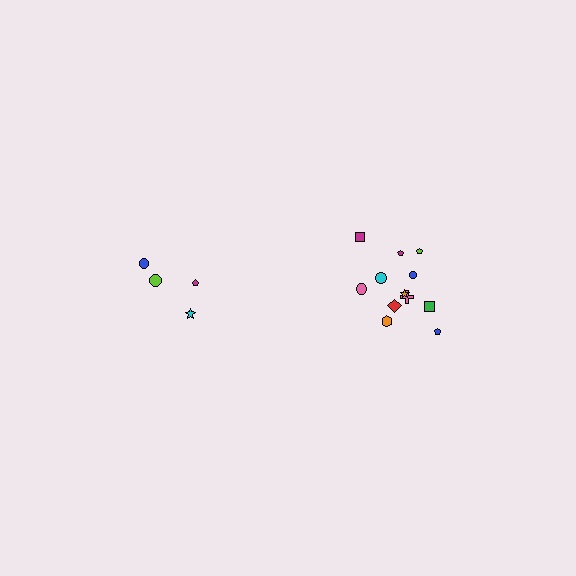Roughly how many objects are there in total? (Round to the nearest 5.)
Roughly 15 objects in total.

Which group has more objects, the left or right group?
The right group.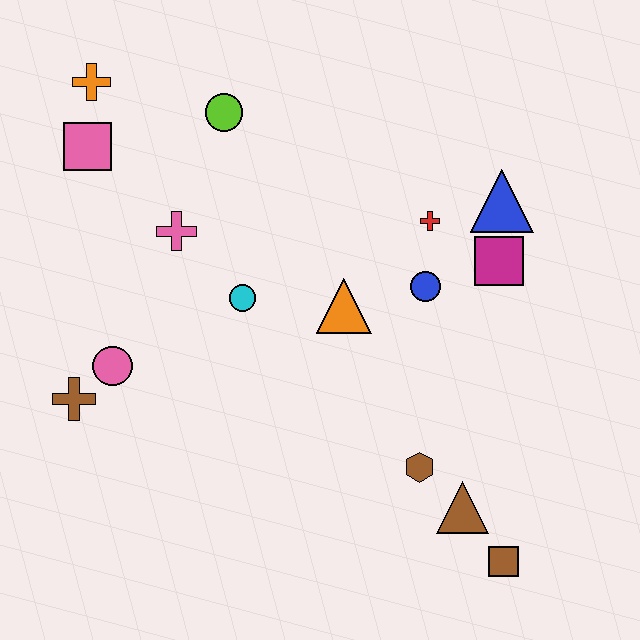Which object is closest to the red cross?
The blue circle is closest to the red cross.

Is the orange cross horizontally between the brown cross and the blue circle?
Yes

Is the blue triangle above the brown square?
Yes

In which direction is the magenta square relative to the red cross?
The magenta square is to the right of the red cross.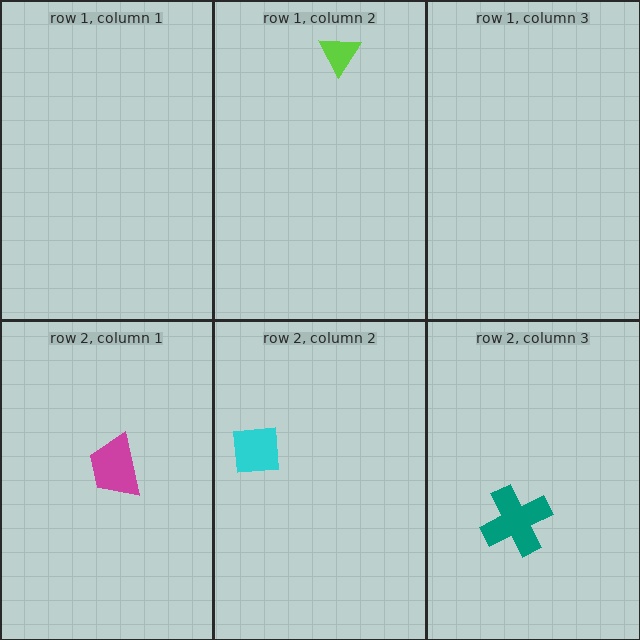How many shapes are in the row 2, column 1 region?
1.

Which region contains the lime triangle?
The row 1, column 2 region.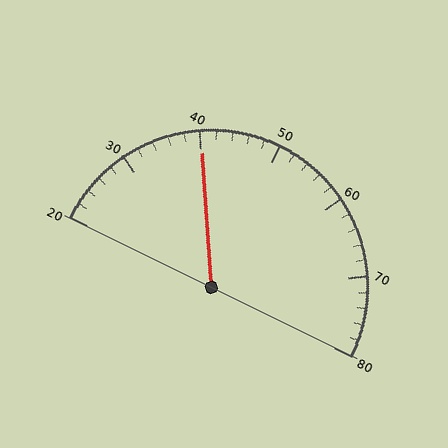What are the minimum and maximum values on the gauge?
The gauge ranges from 20 to 80.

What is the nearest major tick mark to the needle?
The nearest major tick mark is 40.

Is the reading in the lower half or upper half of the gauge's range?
The reading is in the lower half of the range (20 to 80).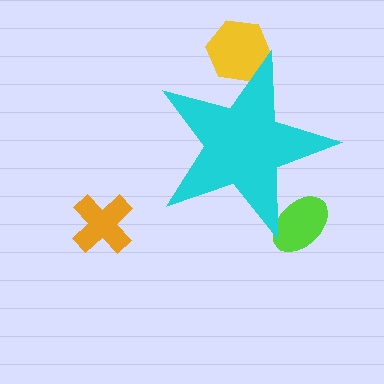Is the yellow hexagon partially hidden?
Yes, the yellow hexagon is partially hidden behind the cyan star.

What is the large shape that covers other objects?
A cyan star.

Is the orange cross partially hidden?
No, the orange cross is fully visible.